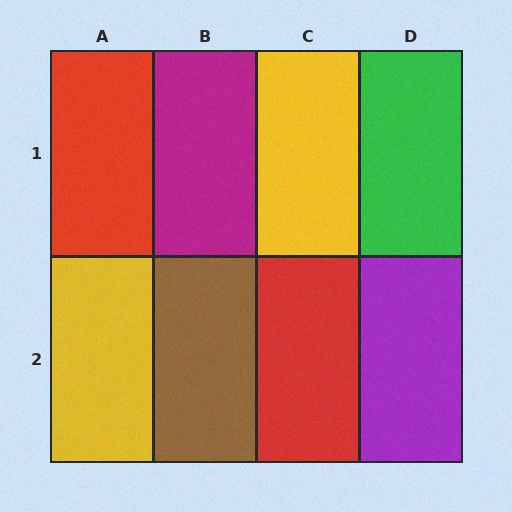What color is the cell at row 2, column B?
Brown.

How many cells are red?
2 cells are red.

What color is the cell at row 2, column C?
Red.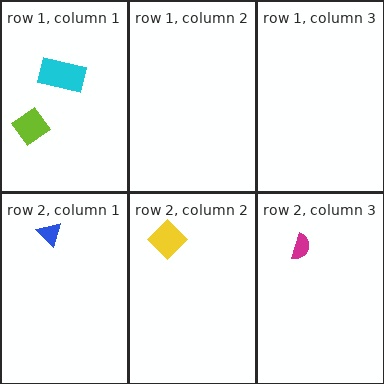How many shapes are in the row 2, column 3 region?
1.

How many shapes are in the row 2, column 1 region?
1.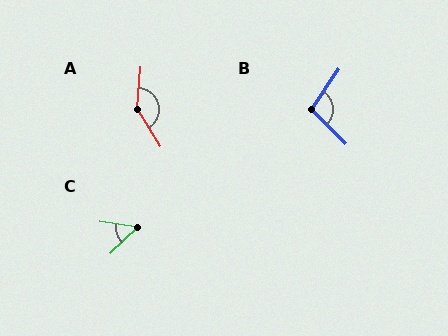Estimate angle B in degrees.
Approximately 101 degrees.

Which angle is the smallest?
C, at approximately 53 degrees.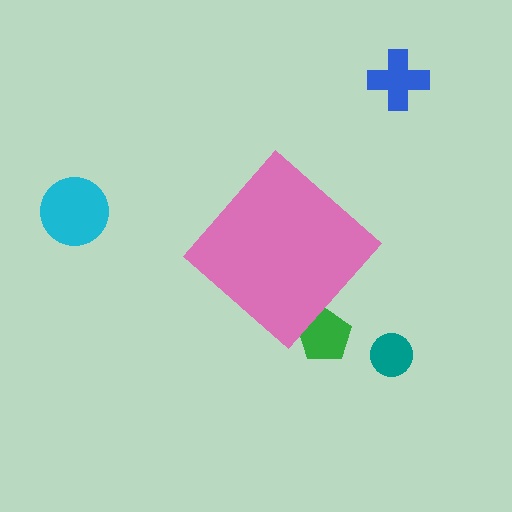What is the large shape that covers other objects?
A pink diamond.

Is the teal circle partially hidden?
No, the teal circle is fully visible.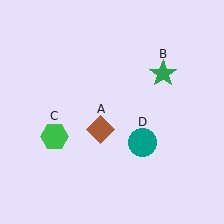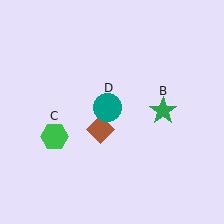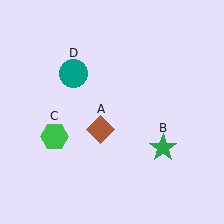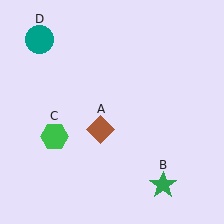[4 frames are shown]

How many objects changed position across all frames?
2 objects changed position: green star (object B), teal circle (object D).